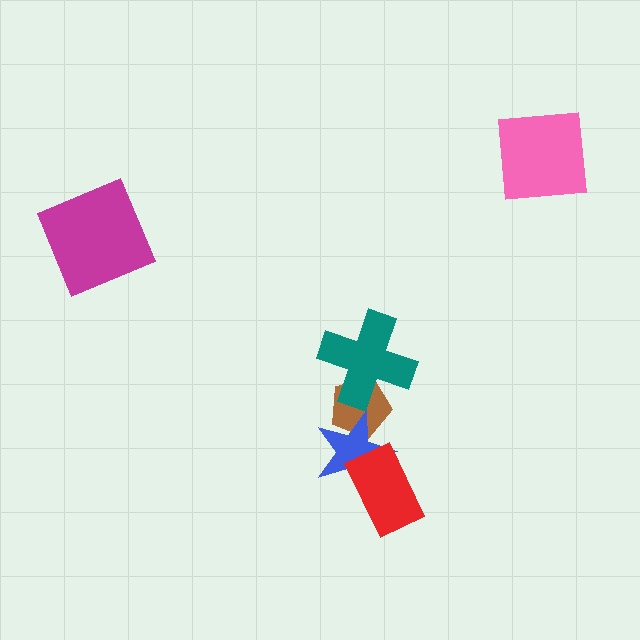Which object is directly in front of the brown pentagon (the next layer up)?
The teal cross is directly in front of the brown pentagon.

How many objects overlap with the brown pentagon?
2 objects overlap with the brown pentagon.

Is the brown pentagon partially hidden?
Yes, it is partially covered by another shape.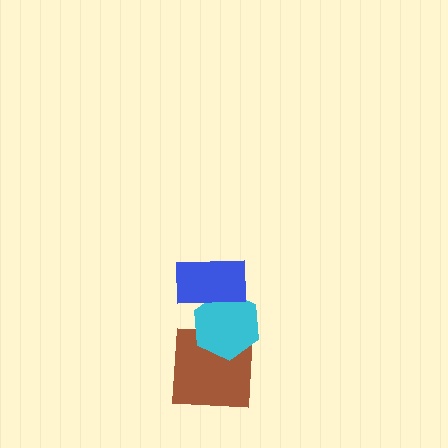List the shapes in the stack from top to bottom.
From top to bottom: the blue rectangle, the cyan hexagon, the brown square.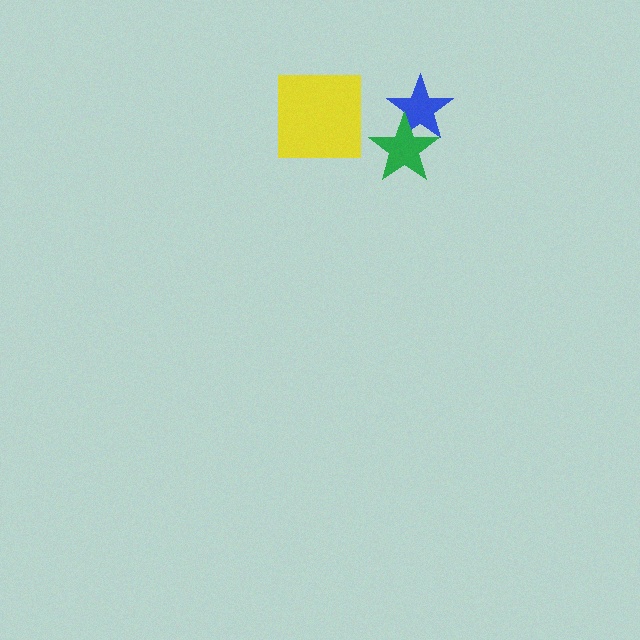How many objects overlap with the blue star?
1 object overlaps with the blue star.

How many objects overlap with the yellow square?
0 objects overlap with the yellow square.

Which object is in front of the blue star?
The green star is in front of the blue star.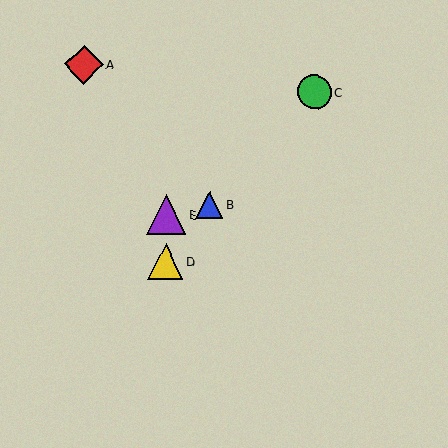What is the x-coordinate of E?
Object E is at x≈166.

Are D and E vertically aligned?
Yes, both are at x≈166.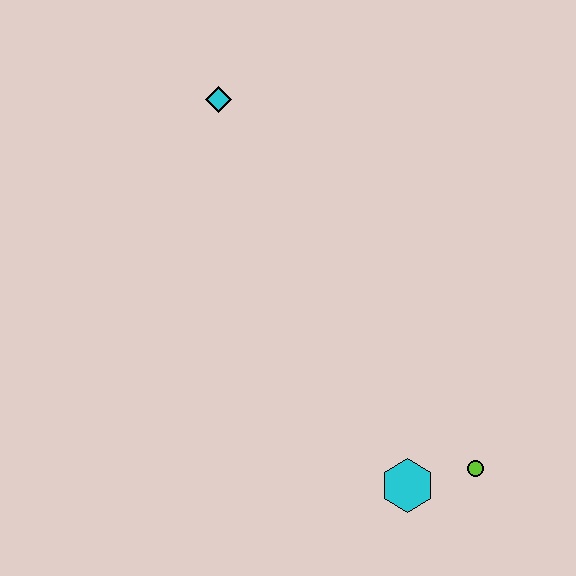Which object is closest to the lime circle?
The cyan hexagon is closest to the lime circle.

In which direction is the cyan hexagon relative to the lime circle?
The cyan hexagon is to the left of the lime circle.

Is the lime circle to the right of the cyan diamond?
Yes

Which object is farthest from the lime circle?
The cyan diamond is farthest from the lime circle.